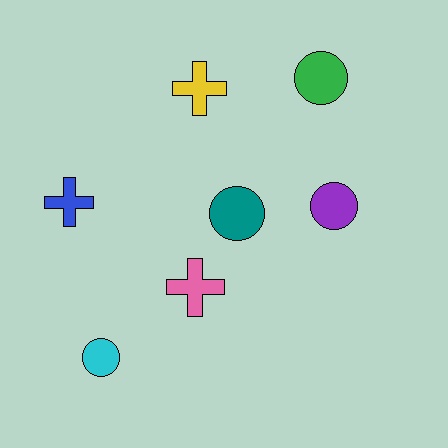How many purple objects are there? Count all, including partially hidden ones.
There is 1 purple object.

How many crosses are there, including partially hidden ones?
There are 3 crosses.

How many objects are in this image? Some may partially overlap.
There are 7 objects.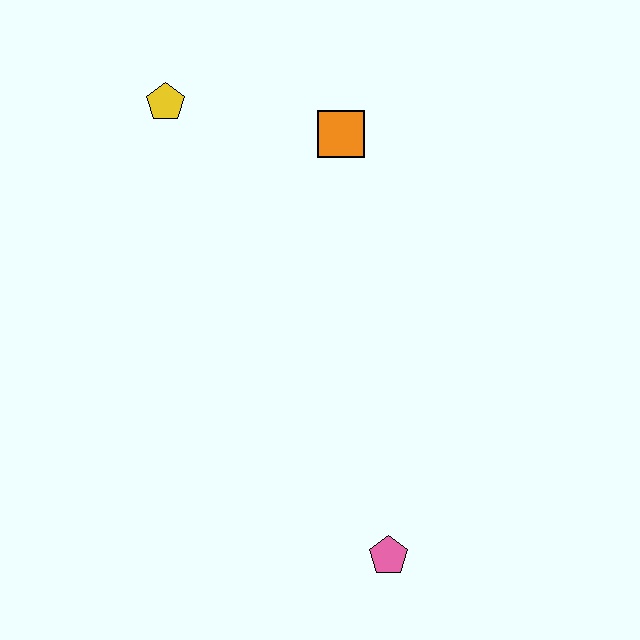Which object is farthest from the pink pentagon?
The yellow pentagon is farthest from the pink pentagon.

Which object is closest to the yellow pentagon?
The orange square is closest to the yellow pentagon.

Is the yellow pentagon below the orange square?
No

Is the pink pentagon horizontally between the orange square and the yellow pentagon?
No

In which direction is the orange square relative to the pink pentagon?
The orange square is above the pink pentagon.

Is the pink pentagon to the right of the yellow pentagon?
Yes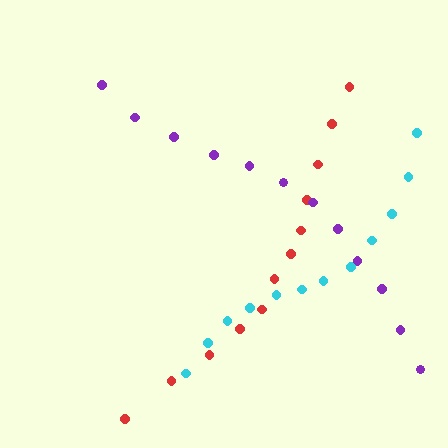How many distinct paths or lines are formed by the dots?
There are 3 distinct paths.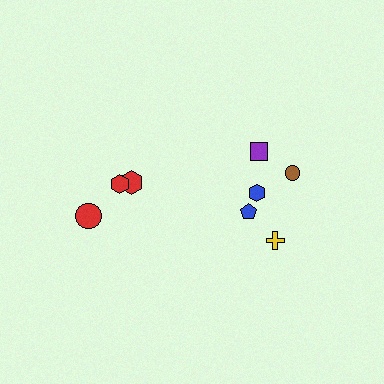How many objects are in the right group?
There are 5 objects.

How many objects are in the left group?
There are 3 objects.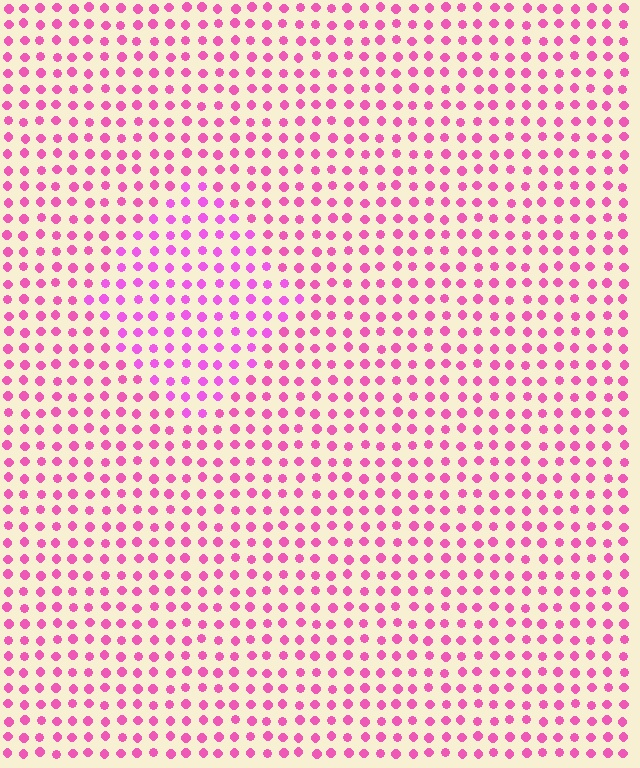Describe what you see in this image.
The image is filled with small pink elements in a uniform arrangement. A diamond-shaped region is visible where the elements are tinted to a slightly different hue, forming a subtle color boundary.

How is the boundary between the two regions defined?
The boundary is defined purely by a slight shift in hue (about 20 degrees). Spacing, size, and orientation are identical on both sides.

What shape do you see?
I see a diamond.